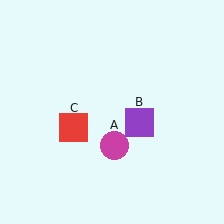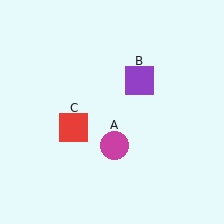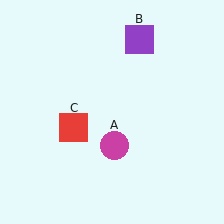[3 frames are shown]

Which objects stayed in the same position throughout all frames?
Magenta circle (object A) and red square (object C) remained stationary.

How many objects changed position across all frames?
1 object changed position: purple square (object B).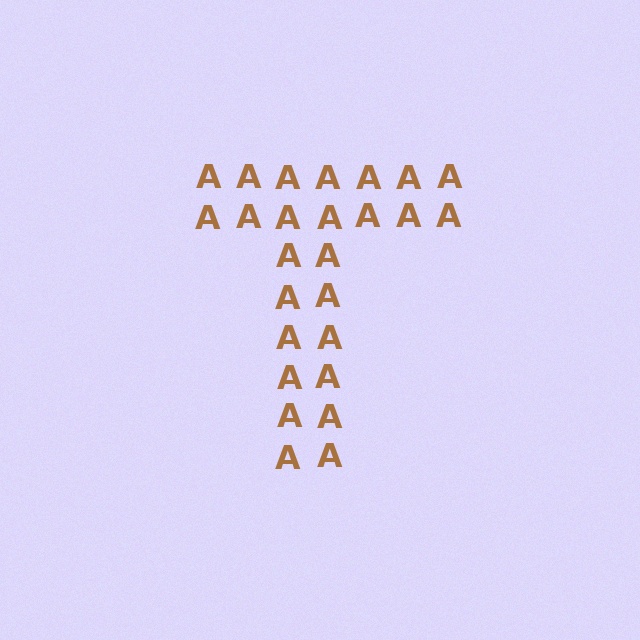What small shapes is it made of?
It is made of small letter A's.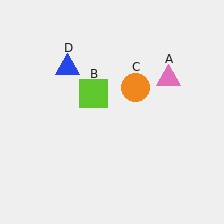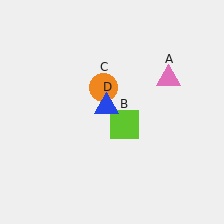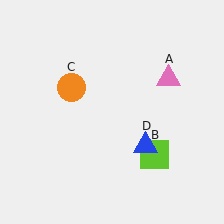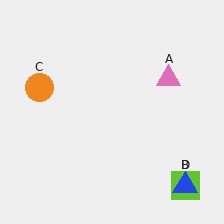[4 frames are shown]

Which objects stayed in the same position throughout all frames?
Pink triangle (object A) remained stationary.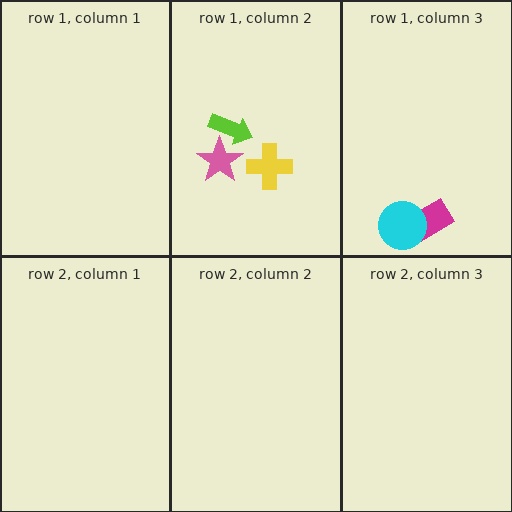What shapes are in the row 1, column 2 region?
The pink star, the lime arrow, the yellow cross.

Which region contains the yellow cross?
The row 1, column 2 region.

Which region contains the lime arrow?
The row 1, column 2 region.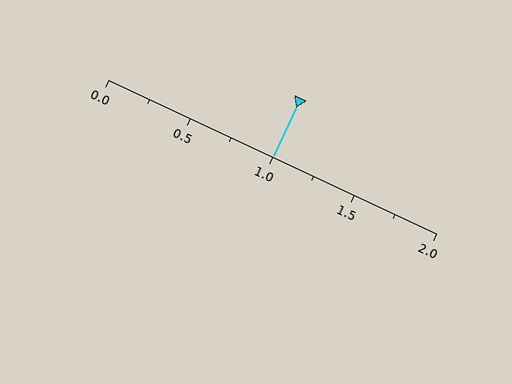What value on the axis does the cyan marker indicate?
The marker indicates approximately 1.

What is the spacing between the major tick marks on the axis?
The major ticks are spaced 0.5 apart.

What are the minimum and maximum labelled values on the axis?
The axis runs from 0.0 to 2.0.